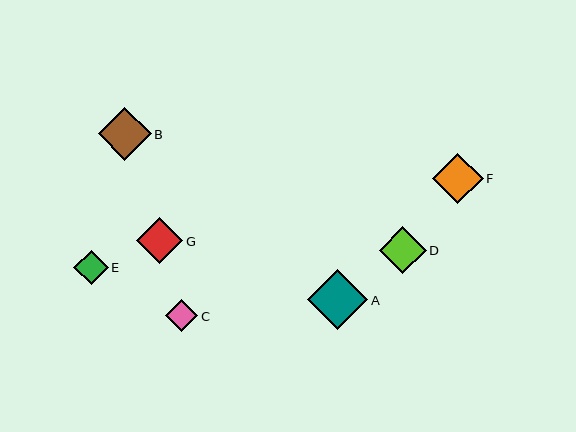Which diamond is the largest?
Diamond A is the largest with a size of approximately 60 pixels.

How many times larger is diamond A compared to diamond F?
Diamond A is approximately 1.2 times the size of diamond F.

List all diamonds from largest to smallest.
From largest to smallest: A, B, F, D, G, E, C.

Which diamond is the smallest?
Diamond C is the smallest with a size of approximately 33 pixels.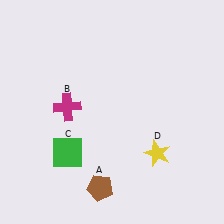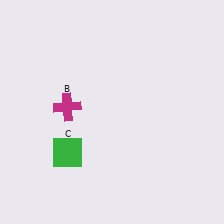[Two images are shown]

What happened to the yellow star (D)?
The yellow star (D) was removed in Image 2. It was in the bottom-right area of Image 1.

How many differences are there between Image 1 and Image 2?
There are 2 differences between the two images.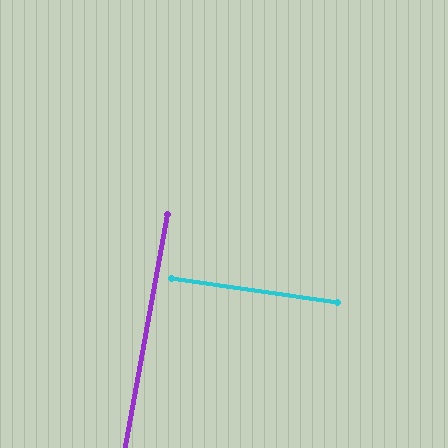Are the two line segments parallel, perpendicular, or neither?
Perpendicular — they meet at approximately 88°.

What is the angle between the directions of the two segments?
Approximately 88 degrees.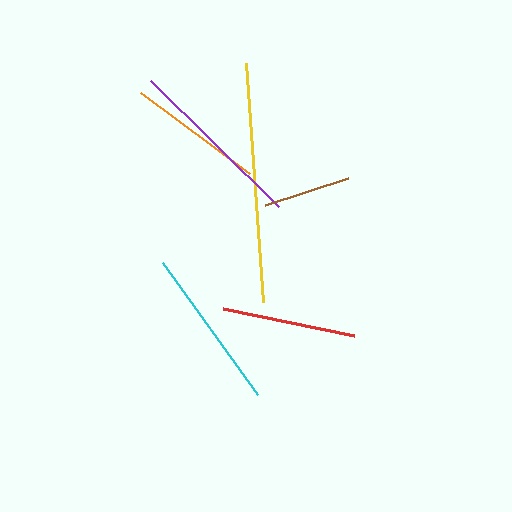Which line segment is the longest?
The yellow line is the longest at approximately 240 pixels.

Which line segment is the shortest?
The brown line is the shortest at approximately 87 pixels.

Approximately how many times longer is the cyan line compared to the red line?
The cyan line is approximately 1.2 times the length of the red line.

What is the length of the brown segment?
The brown segment is approximately 87 pixels long.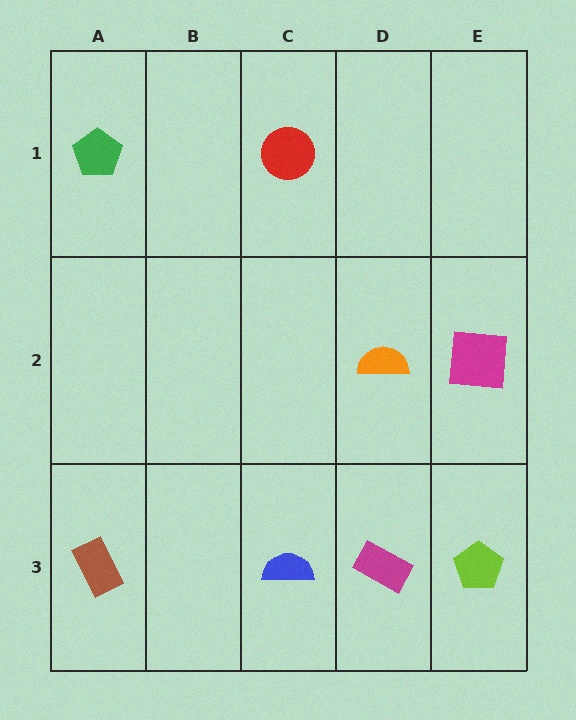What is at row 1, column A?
A green pentagon.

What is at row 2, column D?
An orange semicircle.